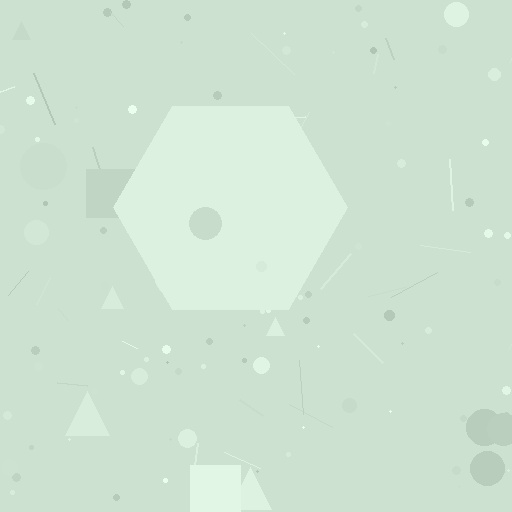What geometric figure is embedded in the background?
A hexagon is embedded in the background.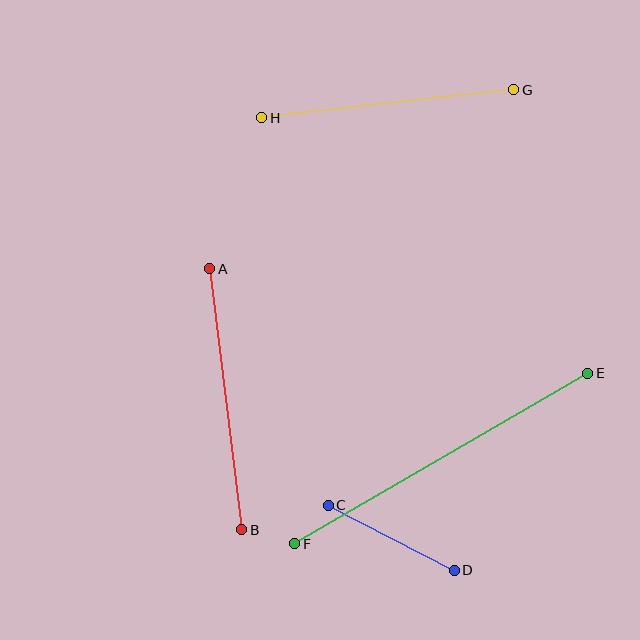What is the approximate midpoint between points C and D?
The midpoint is at approximately (391, 538) pixels.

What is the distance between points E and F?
The distance is approximately 339 pixels.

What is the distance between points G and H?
The distance is approximately 254 pixels.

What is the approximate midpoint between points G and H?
The midpoint is at approximately (388, 104) pixels.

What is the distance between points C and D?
The distance is approximately 142 pixels.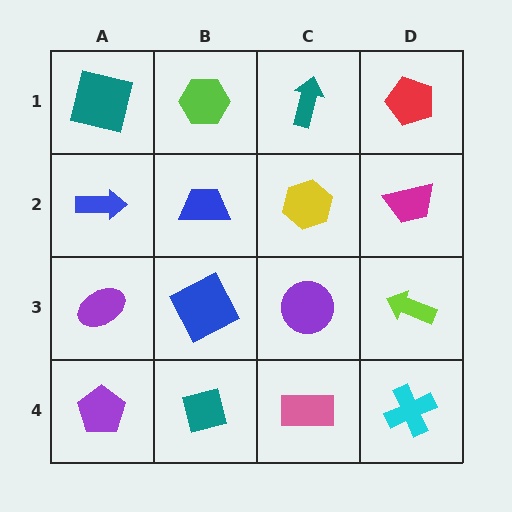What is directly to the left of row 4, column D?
A pink rectangle.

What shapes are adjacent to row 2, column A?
A teal square (row 1, column A), a purple ellipse (row 3, column A), a blue trapezoid (row 2, column B).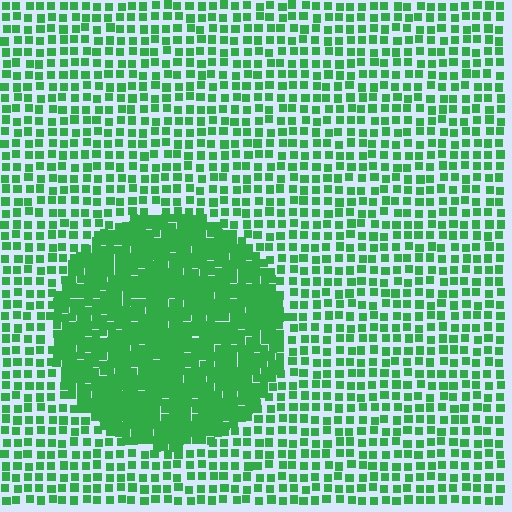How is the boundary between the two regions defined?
The boundary is defined by a change in element density (approximately 2.3x ratio). All elements are the same color, size, and shape.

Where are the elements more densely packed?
The elements are more densely packed inside the circle boundary.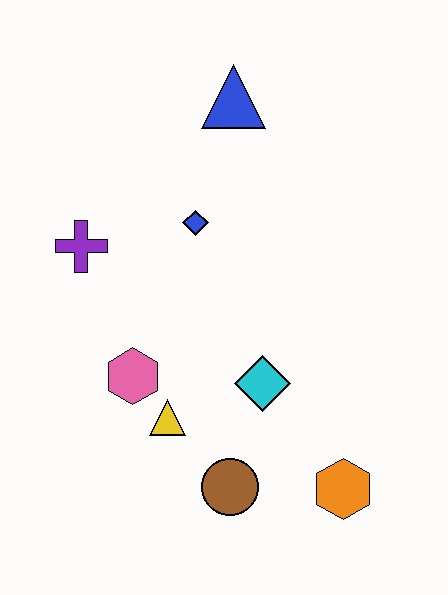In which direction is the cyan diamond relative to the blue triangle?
The cyan diamond is below the blue triangle.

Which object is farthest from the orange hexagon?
The blue triangle is farthest from the orange hexagon.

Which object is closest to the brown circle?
The yellow triangle is closest to the brown circle.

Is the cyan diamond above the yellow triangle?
Yes